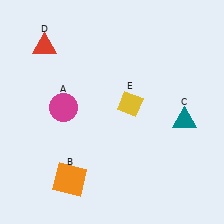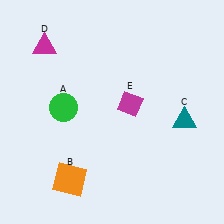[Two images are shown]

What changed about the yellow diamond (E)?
In Image 1, E is yellow. In Image 2, it changed to magenta.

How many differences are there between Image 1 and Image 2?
There are 3 differences between the two images.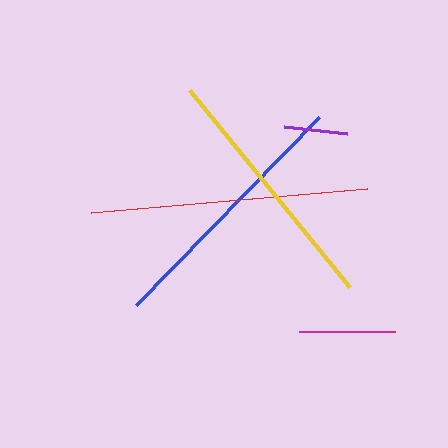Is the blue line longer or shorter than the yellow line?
The blue line is longer than the yellow line.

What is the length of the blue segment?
The blue segment is approximately 262 pixels long.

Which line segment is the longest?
The red line is the longest at approximately 277 pixels.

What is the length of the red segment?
The red segment is approximately 277 pixels long.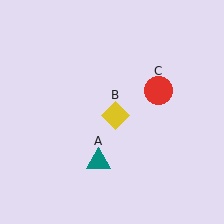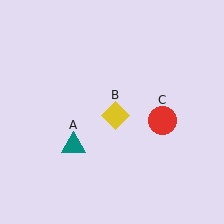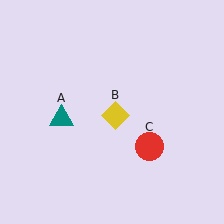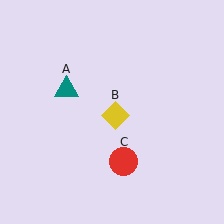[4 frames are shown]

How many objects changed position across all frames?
2 objects changed position: teal triangle (object A), red circle (object C).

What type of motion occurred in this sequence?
The teal triangle (object A), red circle (object C) rotated clockwise around the center of the scene.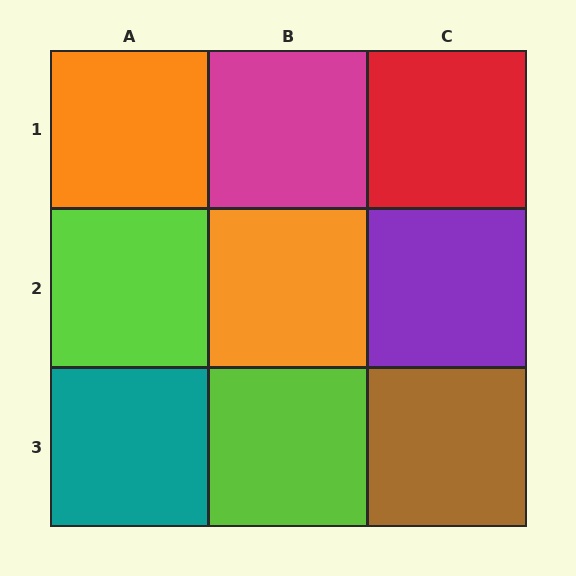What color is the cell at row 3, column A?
Teal.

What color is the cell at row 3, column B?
Lime.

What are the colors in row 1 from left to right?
Orange, magenta, red.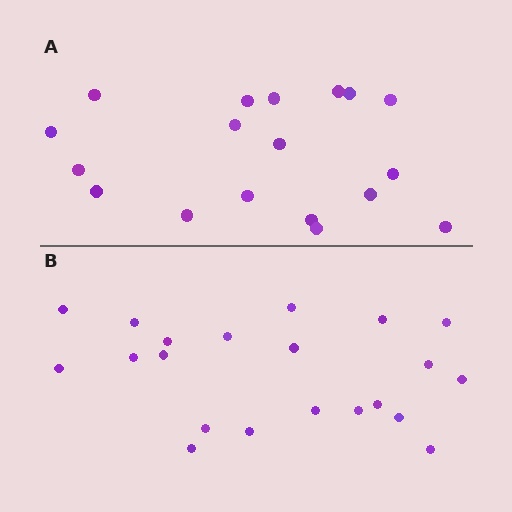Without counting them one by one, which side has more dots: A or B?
Region B (the bottom region) has more dots.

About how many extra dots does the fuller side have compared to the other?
Region B has just a few more — roughly 2 or 3 more dots than region A.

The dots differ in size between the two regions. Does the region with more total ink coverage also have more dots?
No. Region A has more total ink coverage because its dots are larger, but region B actually contains more individual dots. Total area can be misleading — the number of items is what matters here.